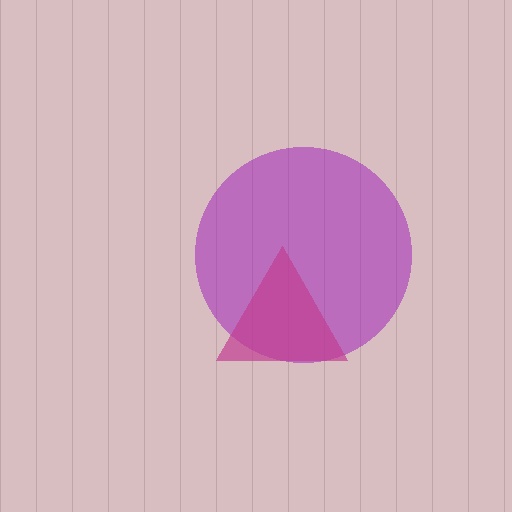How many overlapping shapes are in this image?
There are 2 overlapping shapes in the image.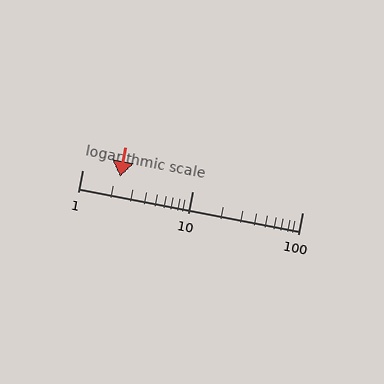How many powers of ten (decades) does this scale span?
The scale spans 2 decades, from 1 to 100.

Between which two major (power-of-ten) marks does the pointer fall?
The pointer is between 1 and 10.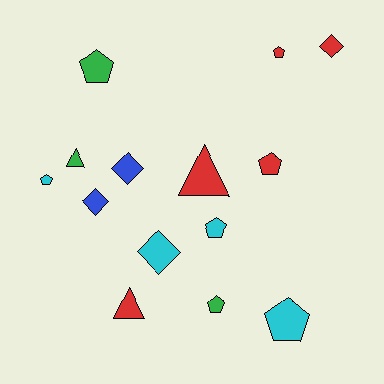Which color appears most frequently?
Red, with 5 objects.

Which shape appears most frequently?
Pentagon, with 7 objects.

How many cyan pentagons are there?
There are 3 cyan pentagons.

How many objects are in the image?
There are 14 objects.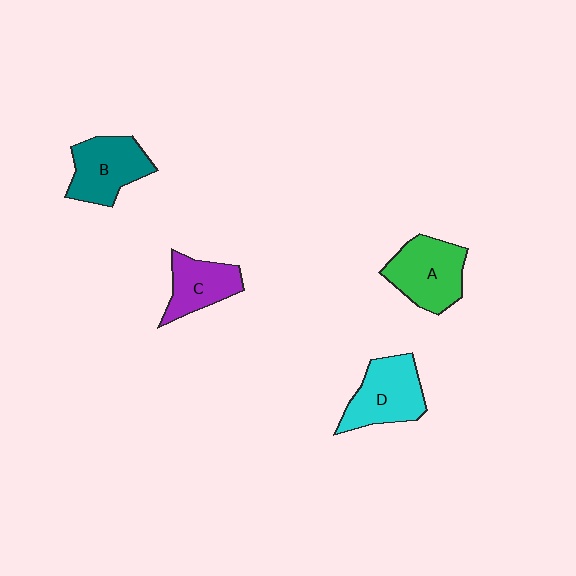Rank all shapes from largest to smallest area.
From largest to smallest: A (green), D (cyan), B (teal), C (purple).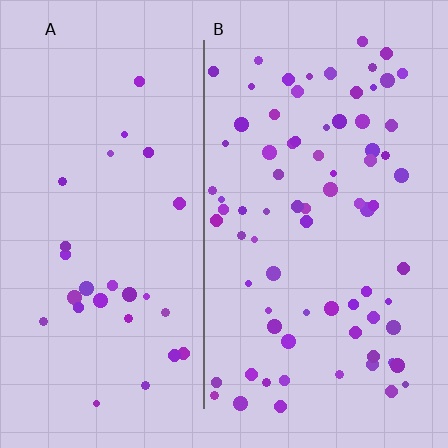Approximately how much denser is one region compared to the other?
Approximately 2.7× — region B over region A.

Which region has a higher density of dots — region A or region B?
B (the right).